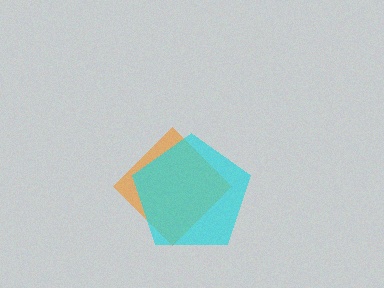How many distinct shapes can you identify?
There are 2 distinct shapes: an orange diamond, a cyan pentagon.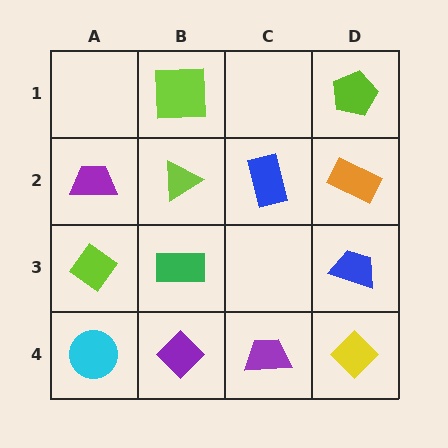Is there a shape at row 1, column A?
No, that cell is empty.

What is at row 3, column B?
A green rectangle.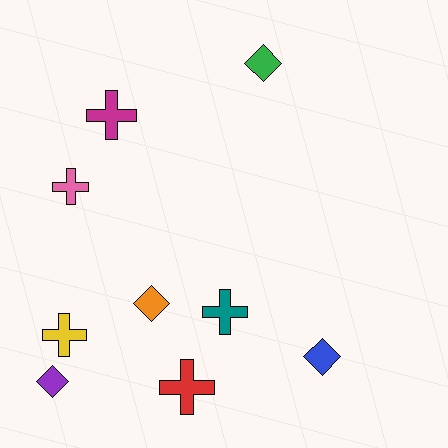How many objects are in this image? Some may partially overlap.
There are 9 objects.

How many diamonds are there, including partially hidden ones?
There are 4 diamonds.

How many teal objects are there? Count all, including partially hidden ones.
There is 1 teal object.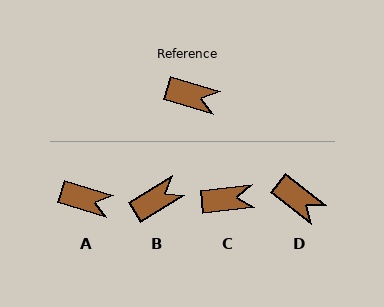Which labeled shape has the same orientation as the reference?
A.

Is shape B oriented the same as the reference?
No, it is off by about 48 degrees.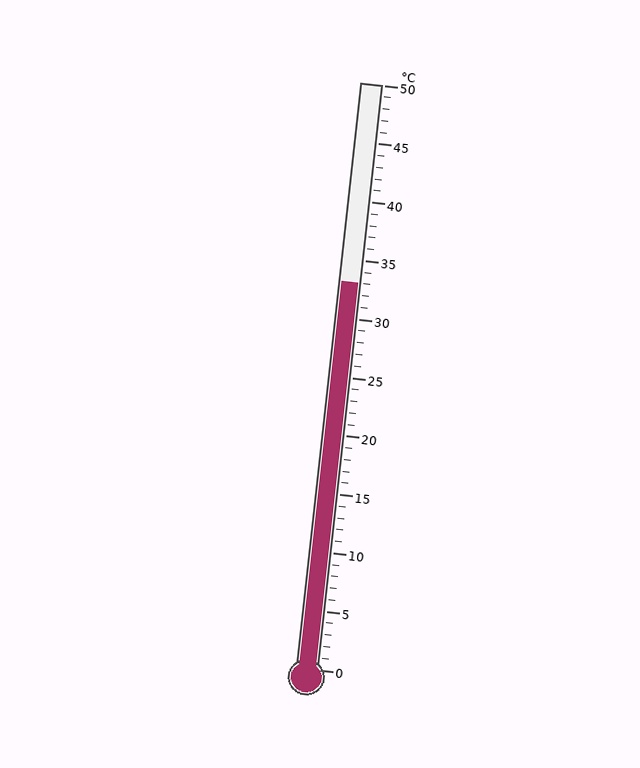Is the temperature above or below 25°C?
The temperature is above 25°C.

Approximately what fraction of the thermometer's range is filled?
The thermometer is filled to approximately 65% of its range.